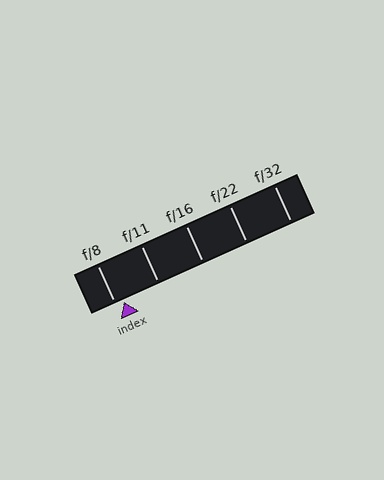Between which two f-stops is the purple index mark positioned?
The index mark is between f/8 and f/11.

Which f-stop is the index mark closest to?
The index mark is closest to f/8.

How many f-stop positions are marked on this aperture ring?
There are 5 f-stop positions marked.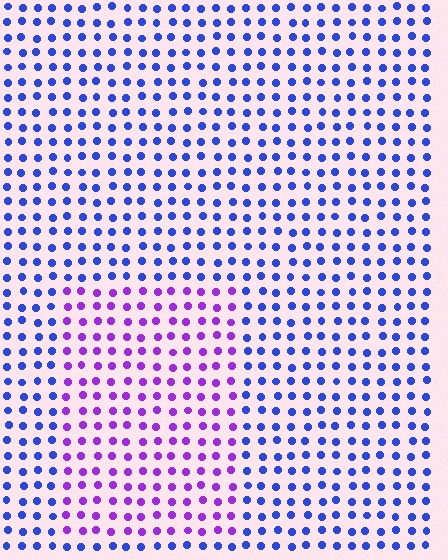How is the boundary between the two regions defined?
The boundary is defined purely by a slight shift in hue (about 49 degrees). Spacing, size, and orientation are identical on both sides.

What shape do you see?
I see a rectangle.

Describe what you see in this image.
The image is filled with small blue elements in a uniform arrangement. A rectangle-shaped region is visible where the elements are tinted to a slightly different hue, forming a subtle color boundary.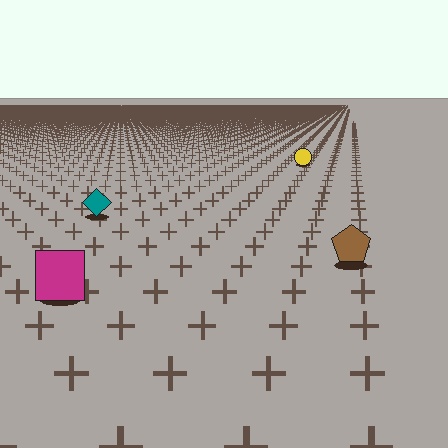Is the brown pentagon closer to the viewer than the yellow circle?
Yes. The brown pentagon is closer — you can tell from the texture gradient: the ground texture is coarser near it.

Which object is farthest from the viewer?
The yellow circle is farthest from the viewer. It appears smaller and the ground texture around it is denser.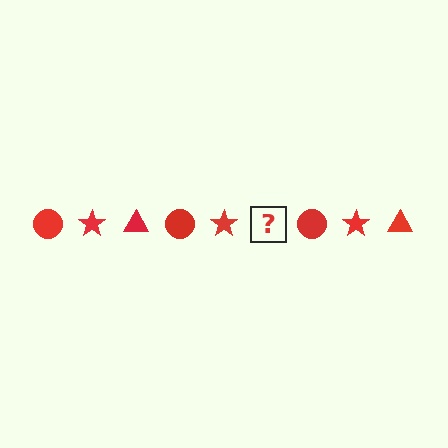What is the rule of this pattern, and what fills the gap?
The rule is that the pattern cycles through circle, star, triangle shapes in red. The gap should be filled with a red triangle.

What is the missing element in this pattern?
The missing element is a red triangle.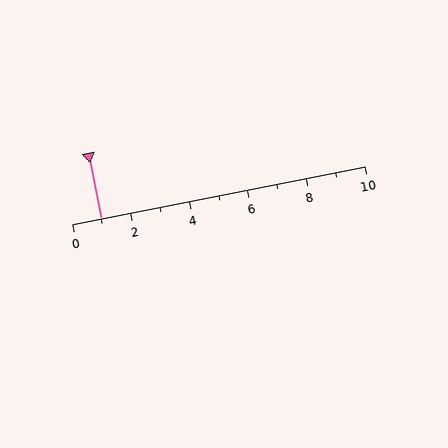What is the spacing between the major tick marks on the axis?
The major ticks are spaced 2 apart.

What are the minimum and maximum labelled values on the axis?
The axis runs from 0 to 10.